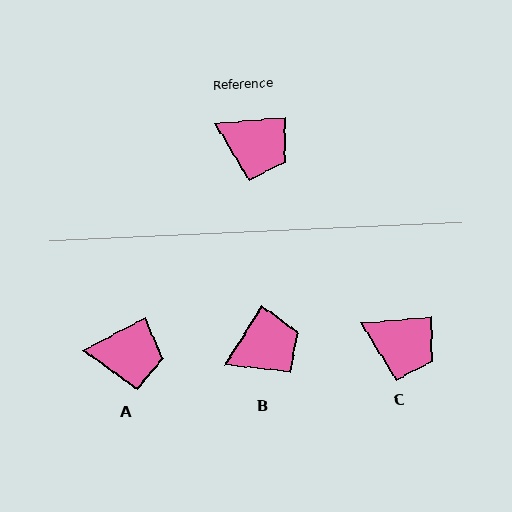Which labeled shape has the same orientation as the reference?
C.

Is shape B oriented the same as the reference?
No, it is off by about 53 degrees.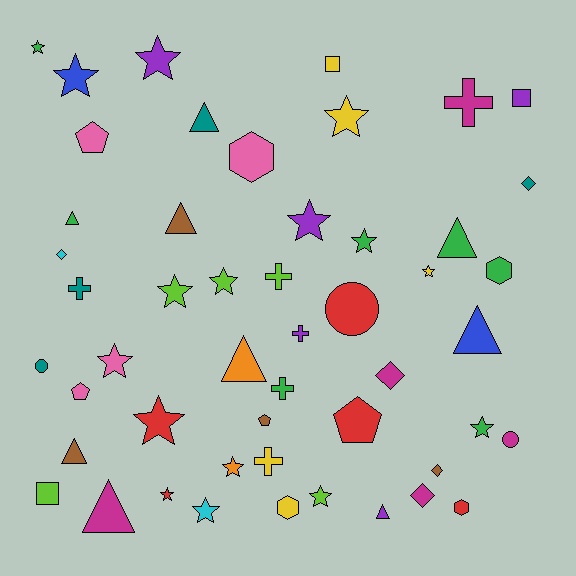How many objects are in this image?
There are 50 objects.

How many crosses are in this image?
There are 6 crosses.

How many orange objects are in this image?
There are 2 orange objects.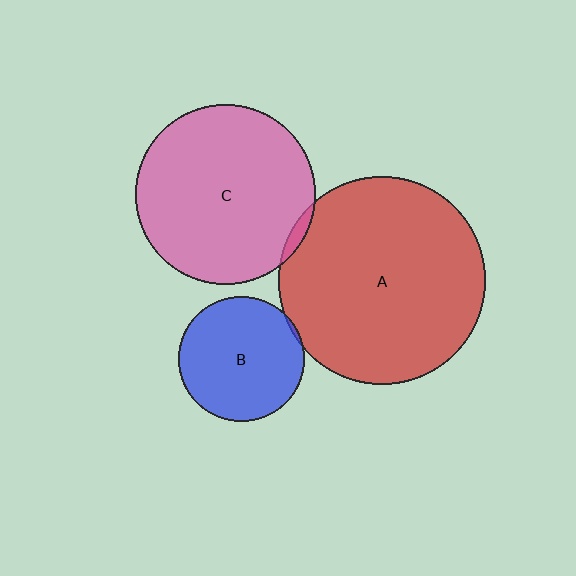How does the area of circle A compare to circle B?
Approximately 2.7 times.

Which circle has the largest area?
Circle A (red).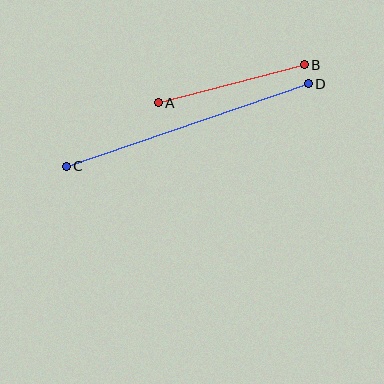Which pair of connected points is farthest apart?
Points C and D are farthest apart.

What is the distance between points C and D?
The distance is approximately 256 pixels.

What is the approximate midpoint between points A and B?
The midpoint is at approximately (231, 84) pixels.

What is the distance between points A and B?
The distance is approximately 151 pixels.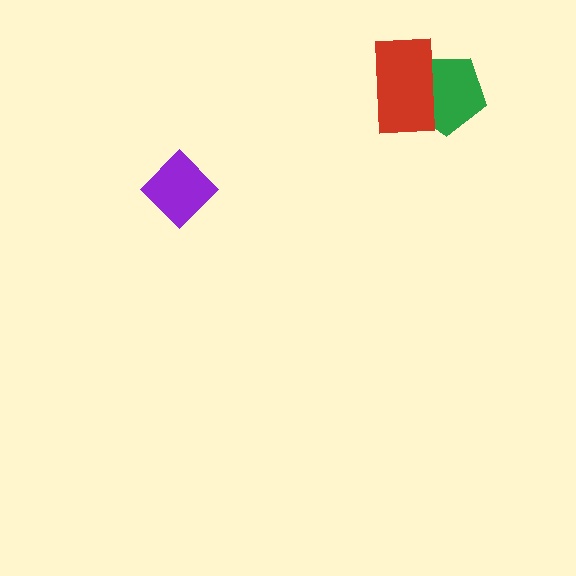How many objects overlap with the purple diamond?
0 objects overlap with the purple diamond.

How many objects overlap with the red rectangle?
1 object overlaps with the red rectangle.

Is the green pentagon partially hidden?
Yes, it is partially covered by another shape.